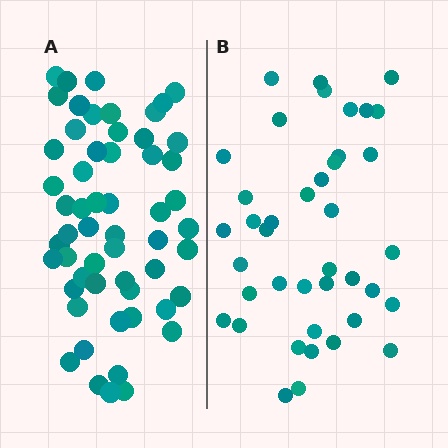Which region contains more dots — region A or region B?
Region A (the left region) has more dots.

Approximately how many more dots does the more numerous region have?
Region A has approximately 15 more dots than region B.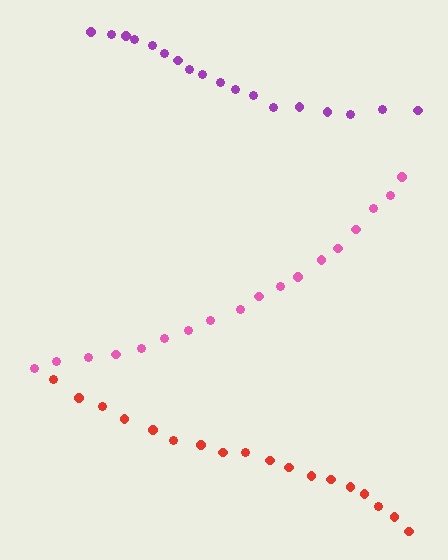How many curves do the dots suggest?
There are 3 distinct paths.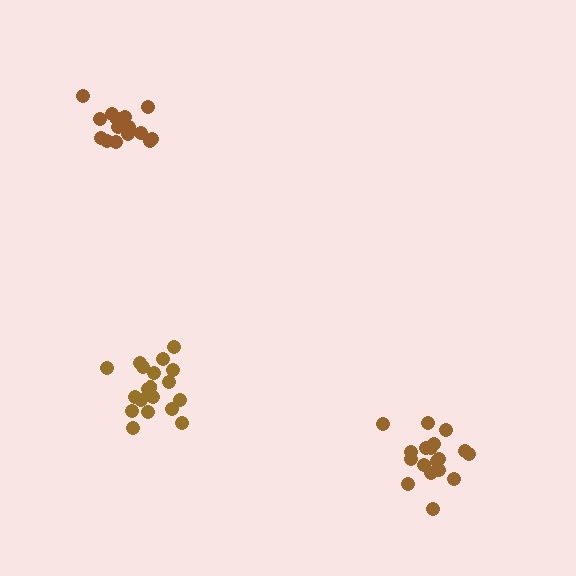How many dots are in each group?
Group 1: 15 dots, Group 2: 18 dots, Group 3: 19 dots (52 total).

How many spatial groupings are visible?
There are 3 spatial groupings.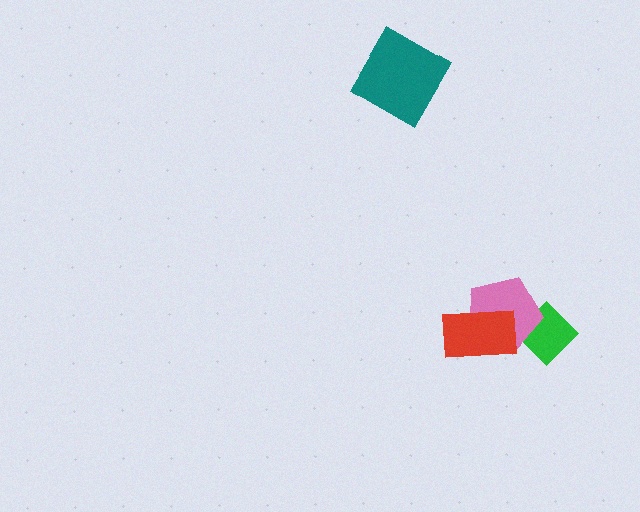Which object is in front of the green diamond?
The pink pentagon is in front of the green diamond.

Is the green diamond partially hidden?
Yes, it is partially covered by another shape.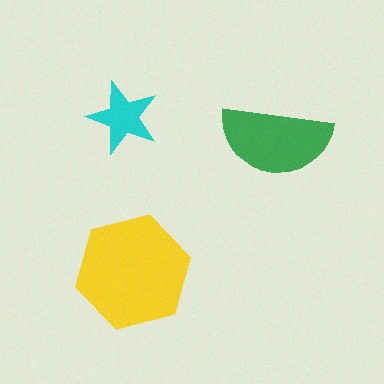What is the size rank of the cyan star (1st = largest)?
3rd.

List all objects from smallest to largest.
The cyan star, the green semicircle, the yellow hexagon.